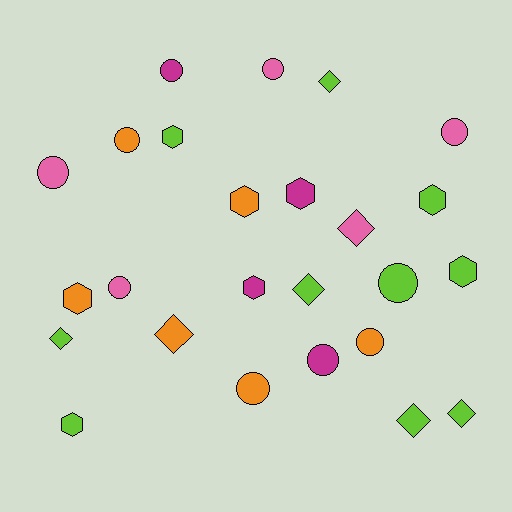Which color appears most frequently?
Lime, with 10 objects.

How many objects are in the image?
There are 25 objects.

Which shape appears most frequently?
Circle, with 10 objects.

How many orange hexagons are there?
There are 2 orange hexagons.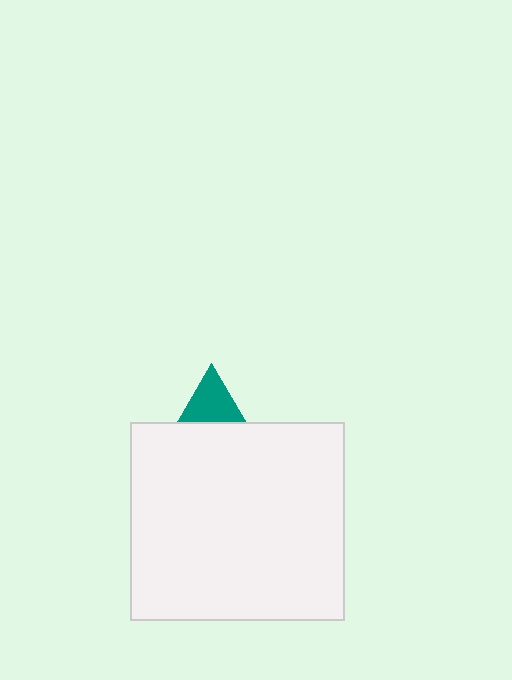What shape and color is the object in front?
The object in front is a white rectangle.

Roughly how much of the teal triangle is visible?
A small part of it is visible (roughly 42%).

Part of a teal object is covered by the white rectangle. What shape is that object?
It is a triangle.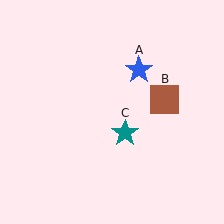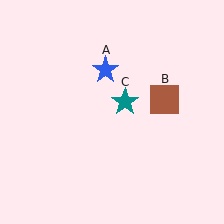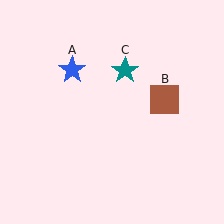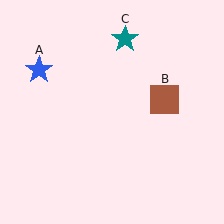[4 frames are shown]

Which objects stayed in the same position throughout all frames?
Brown square (object B) remained stationary.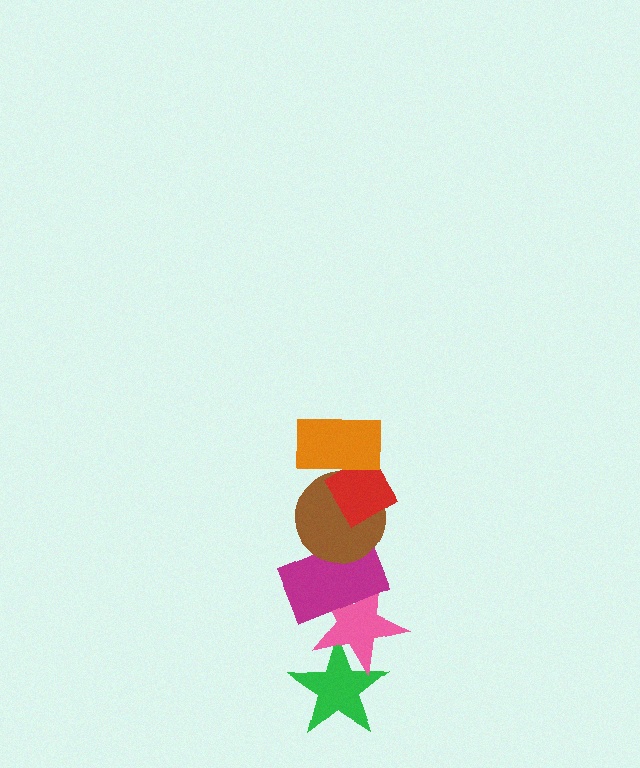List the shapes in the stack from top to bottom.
From top to bottom: the orange rectangle, the red diamond, the brown circle, the magenta rectangle, the pink star, the green star.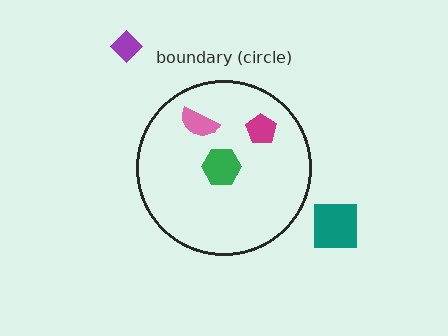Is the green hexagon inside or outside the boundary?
Inside.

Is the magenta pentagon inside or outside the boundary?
Inside.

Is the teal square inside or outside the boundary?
Outside.